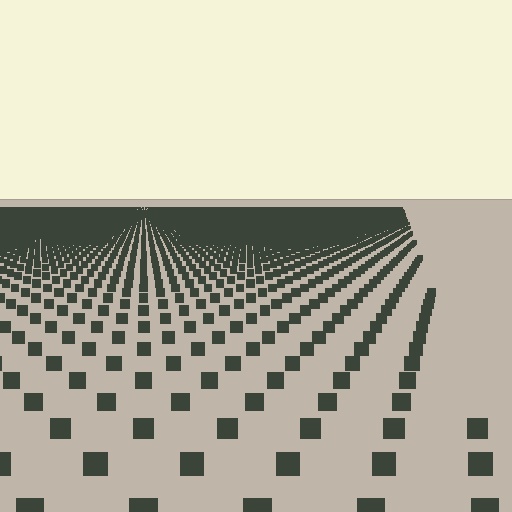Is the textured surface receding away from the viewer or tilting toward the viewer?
The surface is receding away from the viewer. Texture elements get smaller and denser toward the top.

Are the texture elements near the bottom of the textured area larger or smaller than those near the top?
Larger. Near the bottom, elements are closer to the viewer and appear at a bigger on-screen size.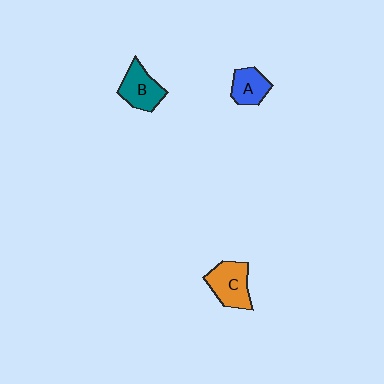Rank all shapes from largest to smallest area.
From largest to smallest: C (orange), B (teal), A (blue).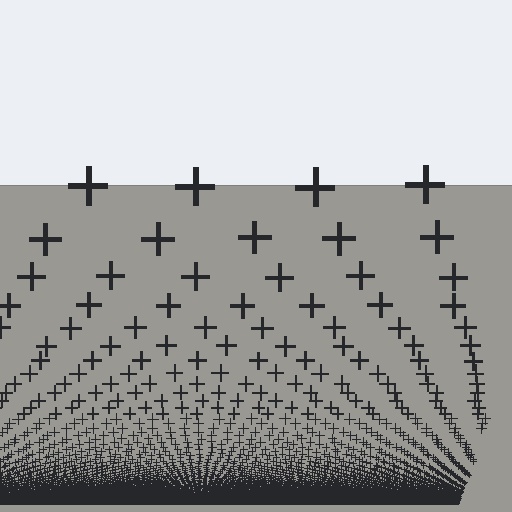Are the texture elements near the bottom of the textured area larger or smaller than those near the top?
Smaller. The gradient is inverted — elements near the bottom are smaller and denser.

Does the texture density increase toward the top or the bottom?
Density increases toward the bottom.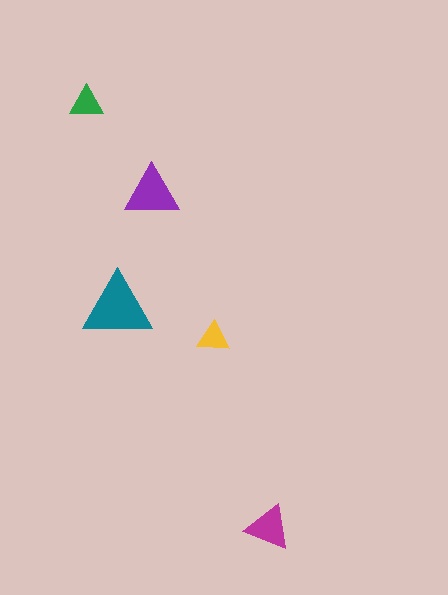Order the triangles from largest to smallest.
the teal one, the purple one, the magenta one, the green one, the yellow one.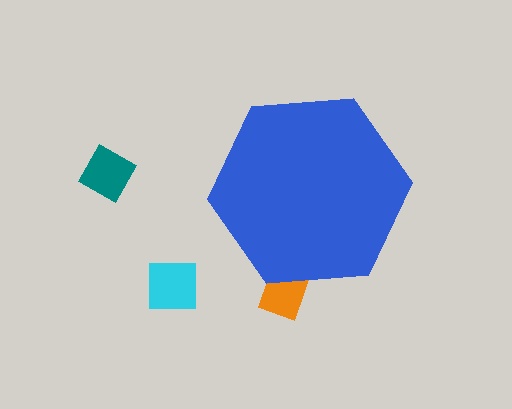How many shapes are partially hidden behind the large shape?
1 shape is partially hidden.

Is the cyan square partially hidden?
No, the cyan square is fully visible.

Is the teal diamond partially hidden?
No, the teal diamond is fully visible.